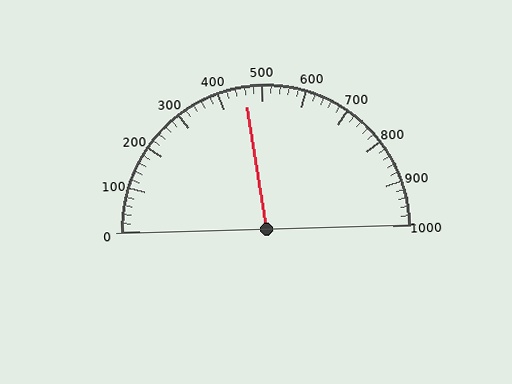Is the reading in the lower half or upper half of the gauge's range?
The reading is in the lower half of the range (0 to 1000).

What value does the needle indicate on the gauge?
The needle indicates approximately 460.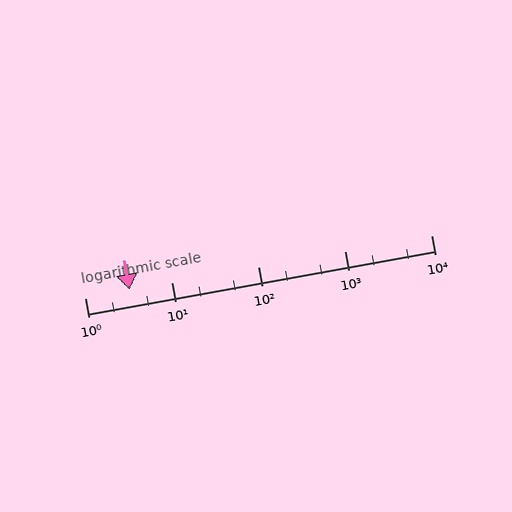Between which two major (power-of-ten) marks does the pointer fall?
The pointer is between 1 and 10.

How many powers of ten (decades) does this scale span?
The scale spans 4 decades, from 1 to 10000.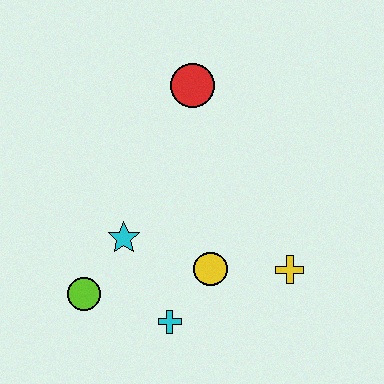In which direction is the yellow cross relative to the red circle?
The yellow cross is below the red circle.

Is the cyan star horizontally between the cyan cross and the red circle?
No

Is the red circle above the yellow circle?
Yes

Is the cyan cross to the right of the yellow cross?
No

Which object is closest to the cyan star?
The lime circle is closest to the cyan star.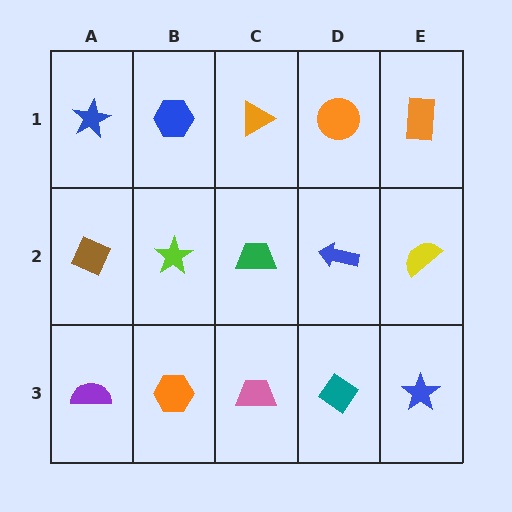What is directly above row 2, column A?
A blue star.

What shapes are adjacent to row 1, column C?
A green trapezoid (row 2, column C), a blue hexagon (row 1, column B), an orange circle (row 1, column D).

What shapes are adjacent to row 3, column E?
A yellow semicircle (row 2, column E), a teal diamond (row 3, column D).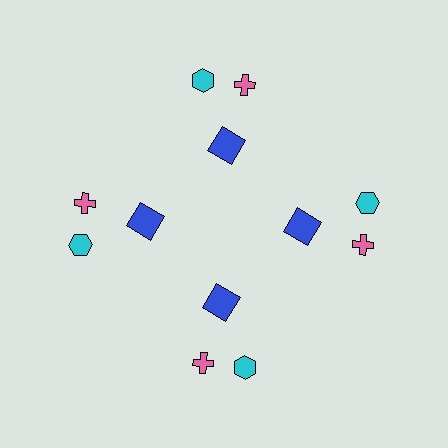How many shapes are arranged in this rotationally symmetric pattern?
There are 12 shapes, arranged in 4 groups of 3.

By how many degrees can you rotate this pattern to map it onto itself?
The pattern maps onto itself every 90 degrees of rotation.